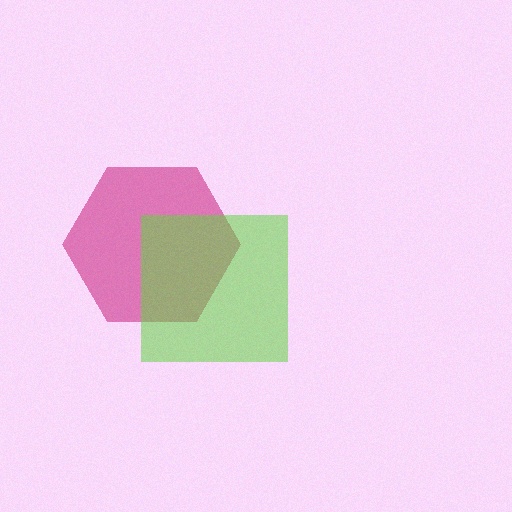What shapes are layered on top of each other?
The layered shapes are: a magenta hexagon, a lime square.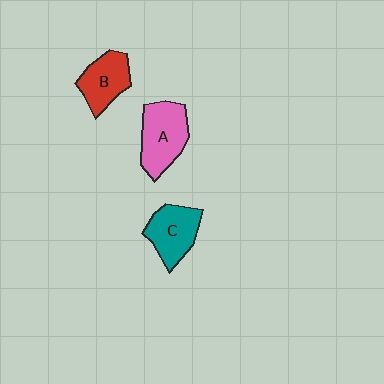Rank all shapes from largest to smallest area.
From largest to smallest: A (pink), C (teal), B (red).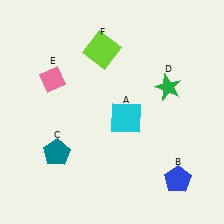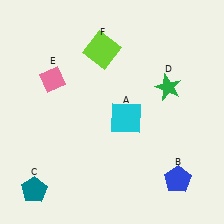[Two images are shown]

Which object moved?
The teal pentagon (C) moved down.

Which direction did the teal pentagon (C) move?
The teal pentagon (C) moved down.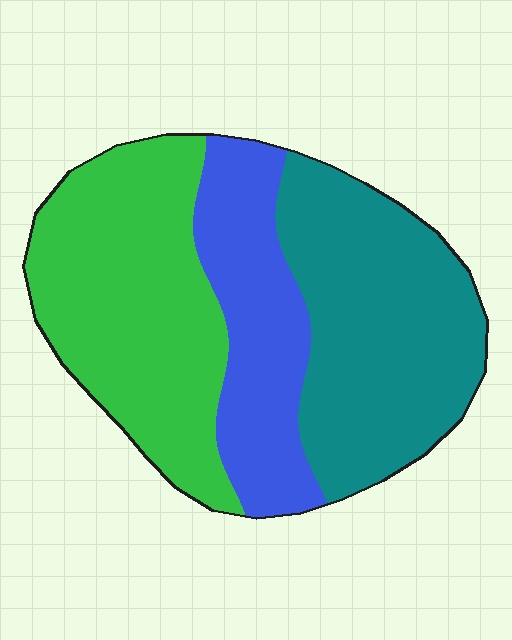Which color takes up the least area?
Blue, at roughly 25%.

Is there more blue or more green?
Green.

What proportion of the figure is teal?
Teal takes up between a third and a half of the figure.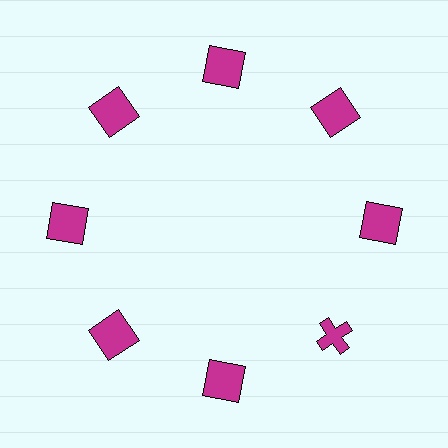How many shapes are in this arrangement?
There are 8 shapes arranged in a ring pattern.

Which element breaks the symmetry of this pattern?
The magenta cross at roughly the 4 o'clock position breaks the symmetry. All other shapes are magenta squares.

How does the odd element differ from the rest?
It has a different shape: cross instead of square.